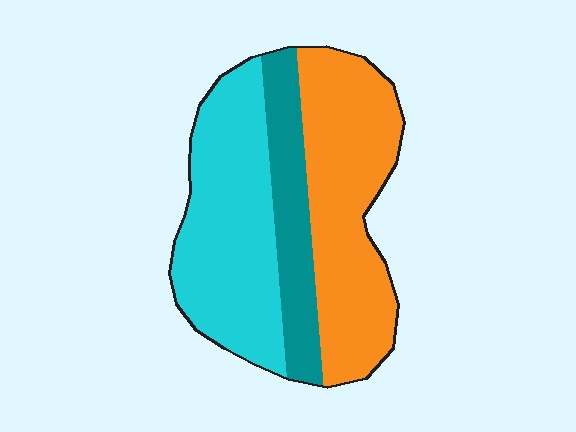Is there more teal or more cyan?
Cyan.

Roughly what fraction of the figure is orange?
Orange covers 41% of the figure.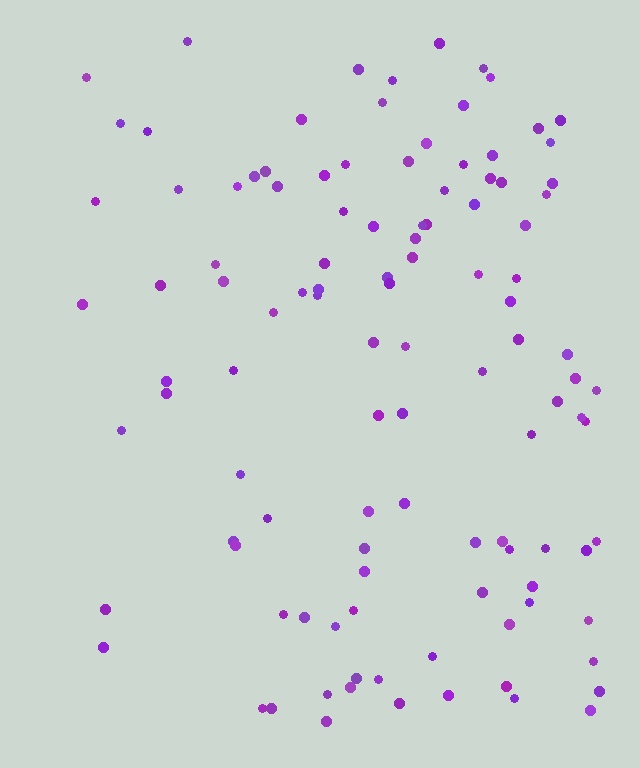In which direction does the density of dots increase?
From left to right, with the right side densest.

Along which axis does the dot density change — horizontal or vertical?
Horizontal.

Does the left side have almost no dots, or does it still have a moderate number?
Still a moderate number, just noticeably fewer than the right.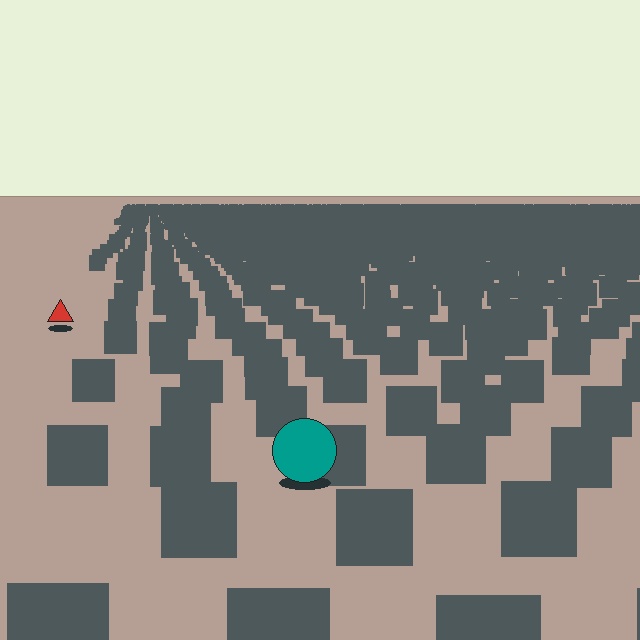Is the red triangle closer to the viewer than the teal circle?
No. The teal circle is closer — you can tell from the texture gradient: the ground texture is coarser near it.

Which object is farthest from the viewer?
The red triangle is farthest from the viewer. It appears smaller and the ground texture around it is denser.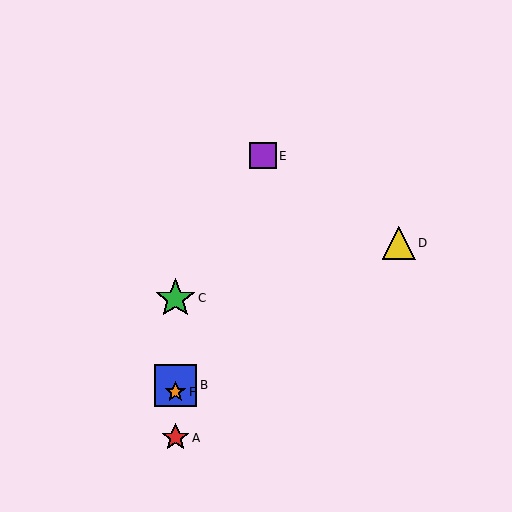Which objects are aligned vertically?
Objects A, B, C, F are aligned vertically.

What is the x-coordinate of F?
Object F is at x≈175.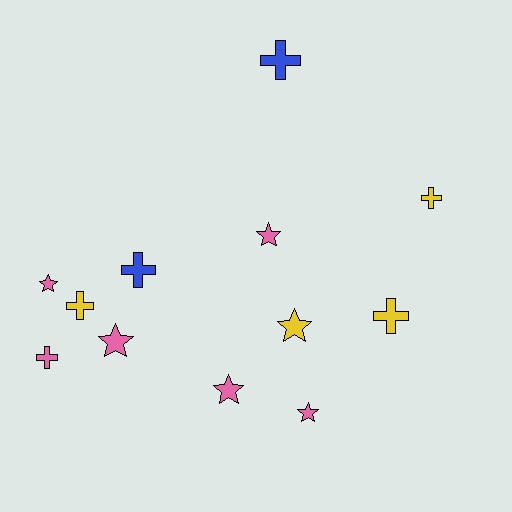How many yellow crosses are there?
There are 3 yellow crosses.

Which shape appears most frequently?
Cross, with 6 objects.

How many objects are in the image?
There are 12 objects.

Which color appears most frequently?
Pink, with 6 objects.